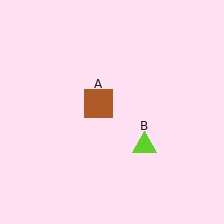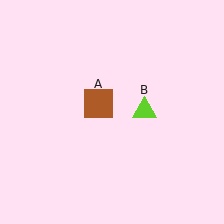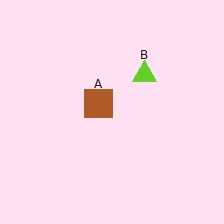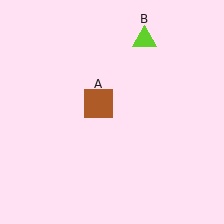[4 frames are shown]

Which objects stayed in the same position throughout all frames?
Brown square (object A) remained stationary.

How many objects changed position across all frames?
1 object changed position: lime triangle (object B).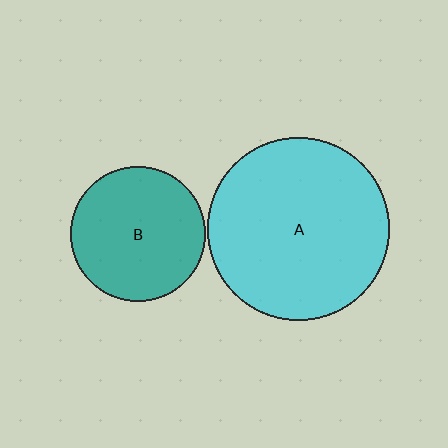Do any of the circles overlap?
No, none of the circles overlap.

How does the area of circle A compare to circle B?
Approximately 1.8 times.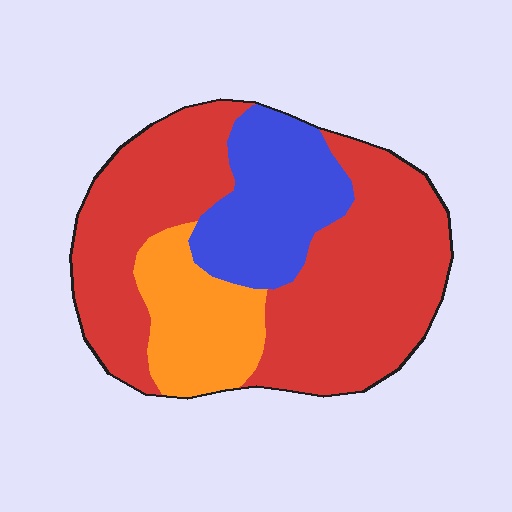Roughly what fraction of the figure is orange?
Orange takes up about one sixth (1/6) of the figure.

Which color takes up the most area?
Red, at roughly 60%.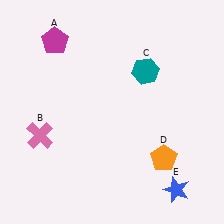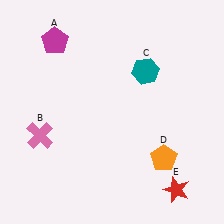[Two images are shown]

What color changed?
The star (E) changed from blue in Image 1 to red in Image 2.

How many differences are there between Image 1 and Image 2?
There is 1 difference between the two images.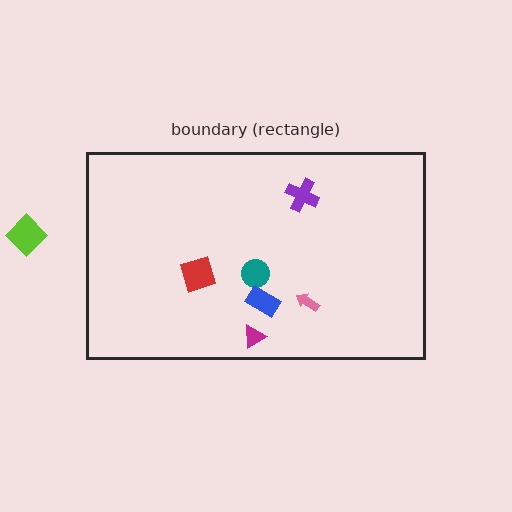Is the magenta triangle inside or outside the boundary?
Inside.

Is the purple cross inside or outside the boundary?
Inside.